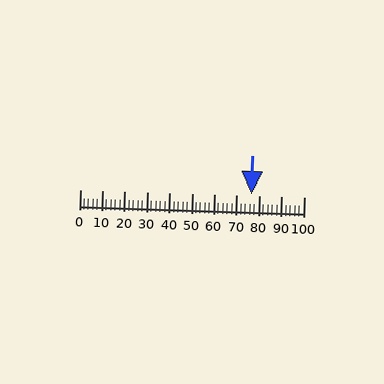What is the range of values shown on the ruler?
The ruler shows values from 0 to 100.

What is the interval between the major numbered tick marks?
The major tick marks are spaced 10 units apart.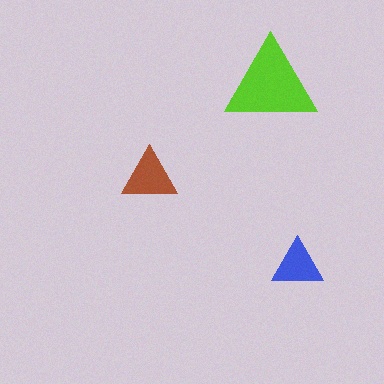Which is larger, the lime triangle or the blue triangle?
The lime one.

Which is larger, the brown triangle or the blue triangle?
The brown one.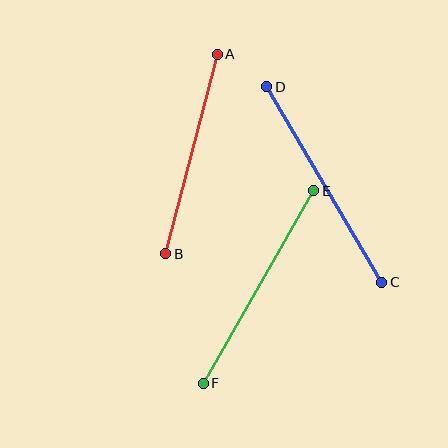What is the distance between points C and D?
The distance is approximately 227 pixels.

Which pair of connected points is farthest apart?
Points C and D are farthest apart.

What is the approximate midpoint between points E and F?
The midpoint is at approximately (258, 287) pixels.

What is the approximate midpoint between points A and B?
The midpoint is at approximately (191, 154) pixels.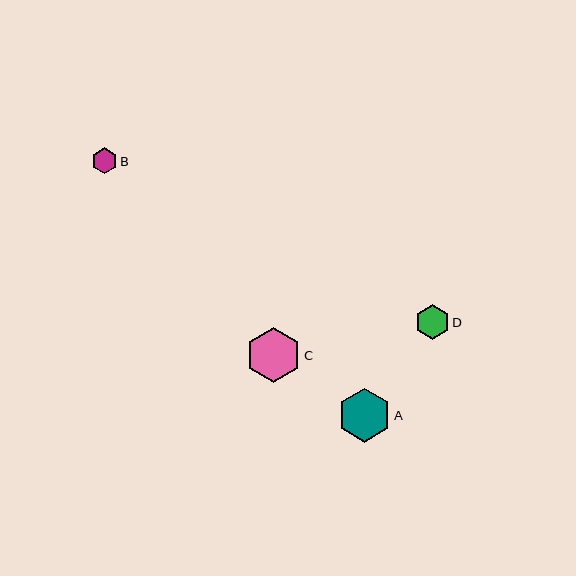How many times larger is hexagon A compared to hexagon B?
Hexagon A is approximately 2.1 times the size of hexagon B.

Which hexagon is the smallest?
Hexagon B is the smallest with a size of approximately 26 pixels.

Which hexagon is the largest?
Hexagon C is the largest with a size of approximately 56 pixels.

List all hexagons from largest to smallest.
From largest to smallest: C, A, D, B.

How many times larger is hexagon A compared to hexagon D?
Hexagon A is approximately 1.5 times the size of hexagon D.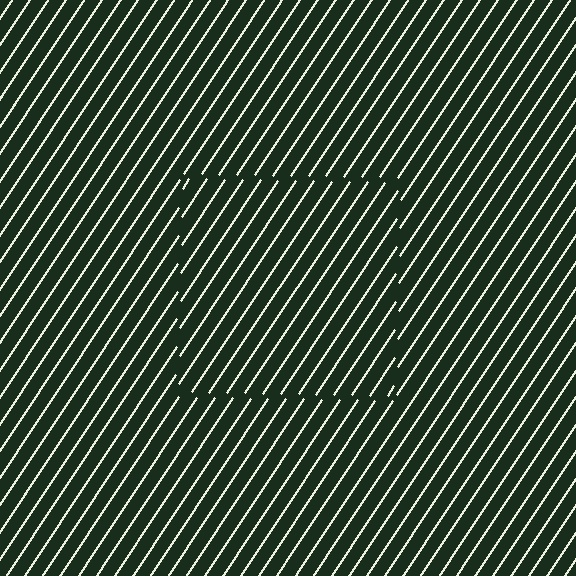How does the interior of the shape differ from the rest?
The interior of the shape contains the same grating, shifted by half a period — the contour is defined by the phase discontinuity where line-ends from the inner and outer gratings abut.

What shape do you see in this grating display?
An illusory square. The interior of the shape contains the same grating, shifted by half a period — the contour is defined by the phase discontinuity where line-ends from the inner and outer gratings abut.